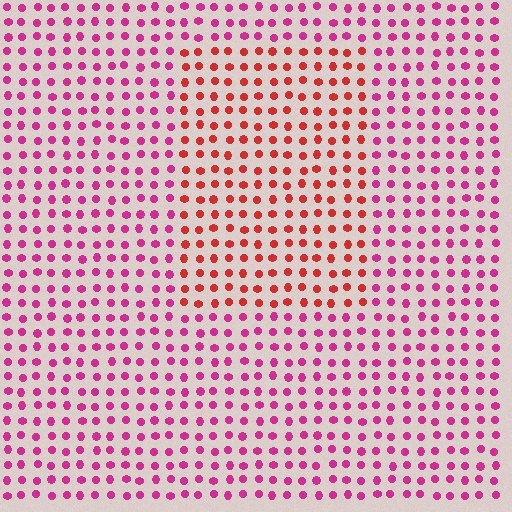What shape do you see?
I see a rectangle.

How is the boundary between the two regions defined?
The boundary is defined purely by a slight shift in hue (about 37 degrees). Spacing, size, and orientation are identical on both sides.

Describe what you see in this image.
The image is filled with small magenta elements in a uniform arrangement. A rectangle-shaped region is visible where the elements are tinted to a slightly different hue, forming a subtle color boundary.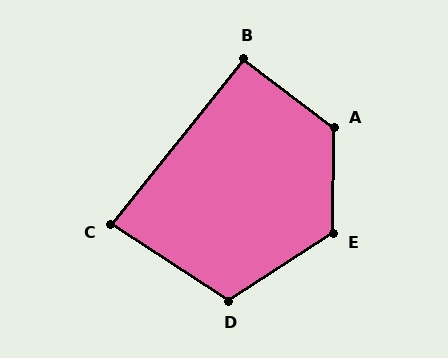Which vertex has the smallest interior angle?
C, at approximately 84 degrees.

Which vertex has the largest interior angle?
A, at approximately 126 degrees.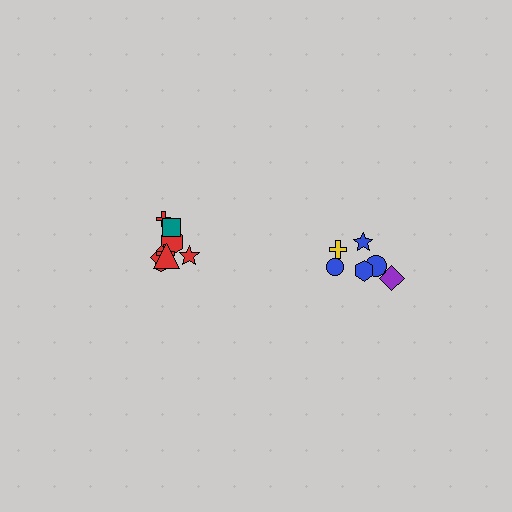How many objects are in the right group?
There are 6 objects.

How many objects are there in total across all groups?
There are 14 objects.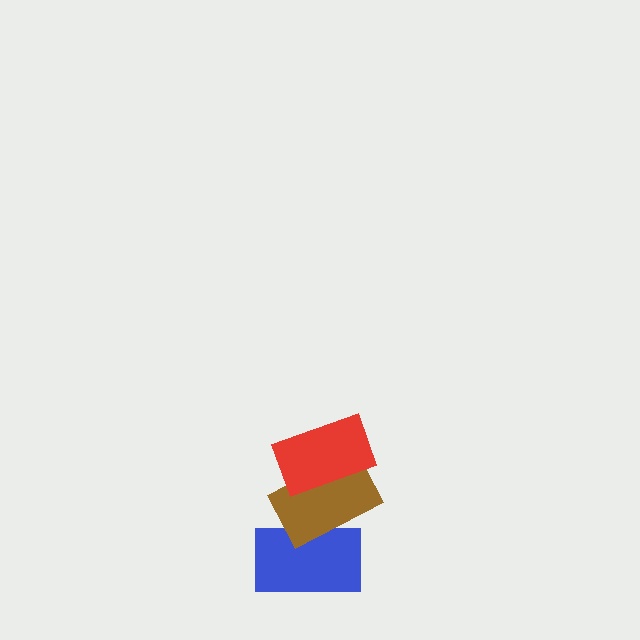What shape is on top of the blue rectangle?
The brown rectangle is on top of the blue rectangle.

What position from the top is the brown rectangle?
The brown rectangle is 2nd from the top.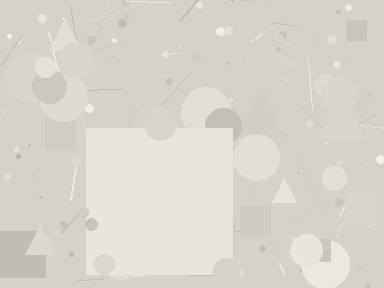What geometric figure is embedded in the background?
A square is embedded in the background.